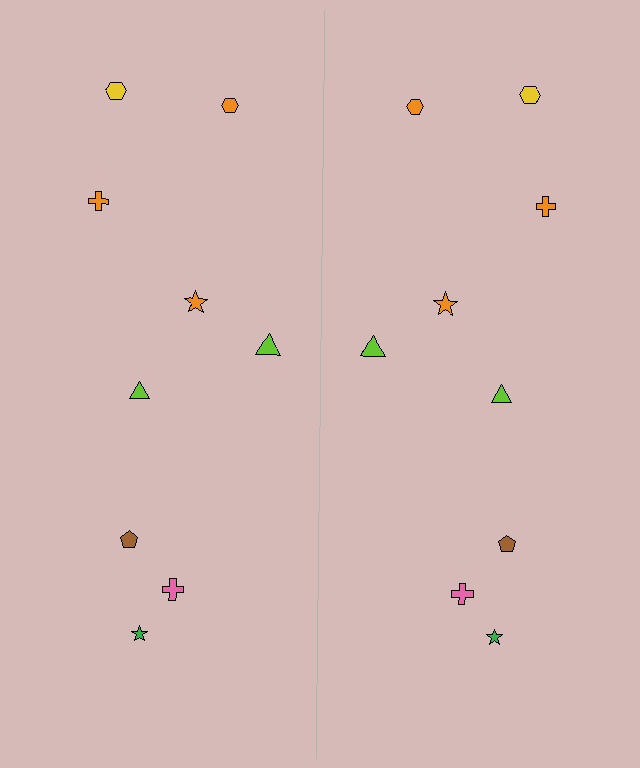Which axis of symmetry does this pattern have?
The pattern has a vertical axis of symmetry running through the center of the image.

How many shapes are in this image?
There are 18 shapes in this image.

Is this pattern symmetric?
Yes, this pattern has bilateral (reflection) symmetry.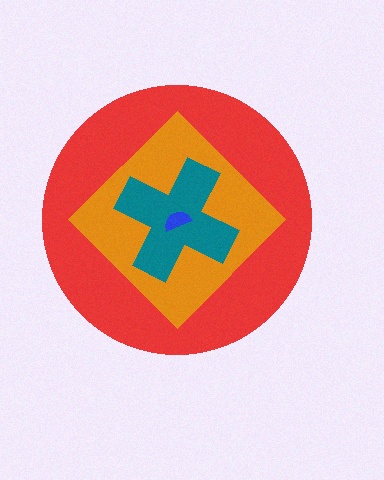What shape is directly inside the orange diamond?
The teal cross.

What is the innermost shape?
The blue semicircle.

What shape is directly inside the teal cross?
The blue semicircle.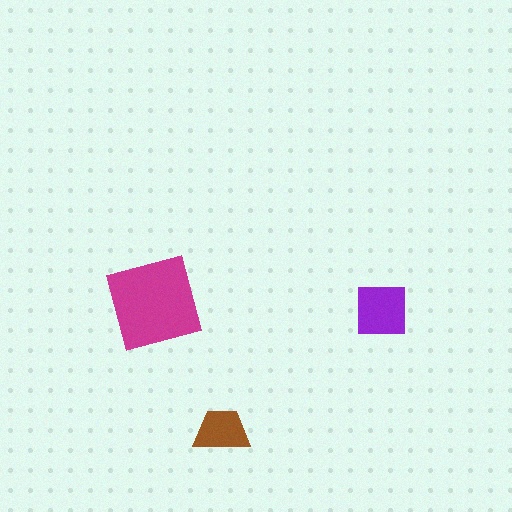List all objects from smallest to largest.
The brown trapezoid, the purple square, the magenta square.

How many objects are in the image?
There are 3 objects in the image.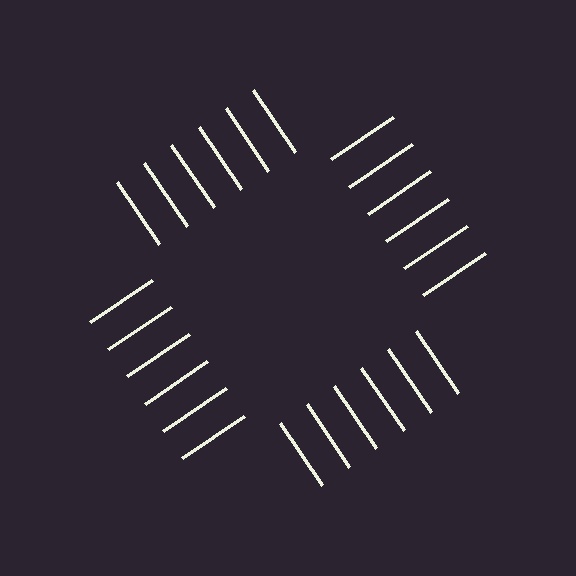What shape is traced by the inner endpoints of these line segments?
An illusory square — the line segments terminate on its edges but no continuous stroke is drawn.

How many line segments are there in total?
24 — 6 along each of the 4 edges.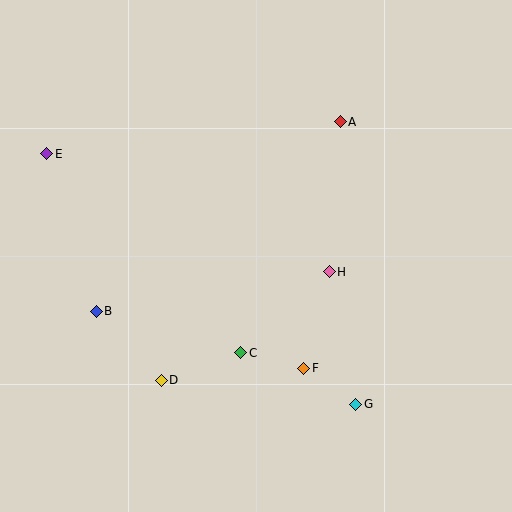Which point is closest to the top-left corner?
Point E is closest to the top-left corner.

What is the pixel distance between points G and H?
The distance between G and H is 135 pixels.